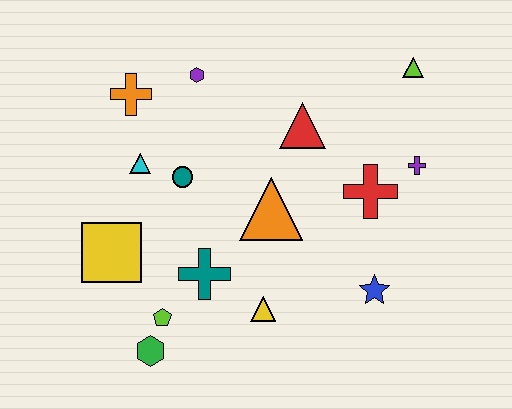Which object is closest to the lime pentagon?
The green hexagon is closest to the lime pentagon.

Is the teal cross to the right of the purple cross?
No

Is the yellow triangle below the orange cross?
Yes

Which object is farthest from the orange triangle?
The lime triangle is farthest from the orange triangle.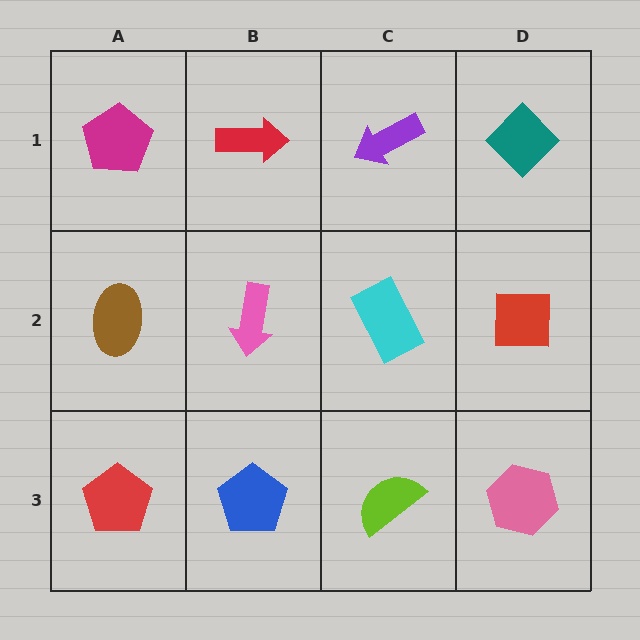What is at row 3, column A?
A red pentagon.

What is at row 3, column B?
A blue pentagon.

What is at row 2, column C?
A cyan rectangle.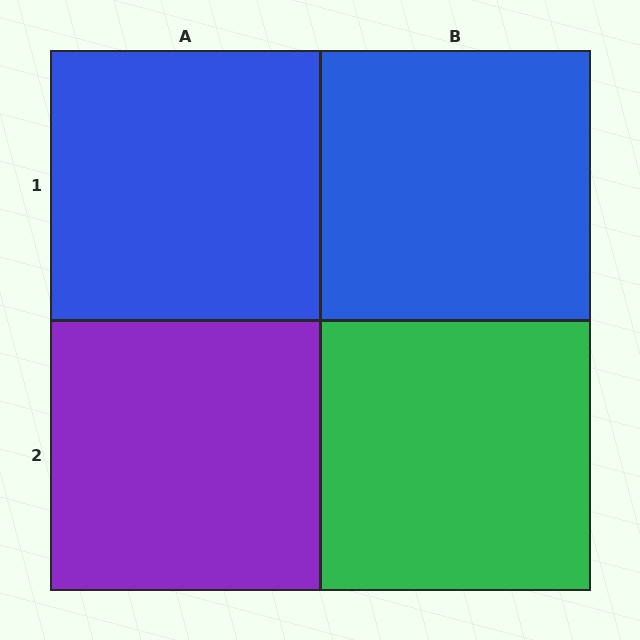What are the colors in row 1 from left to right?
Blue, blue.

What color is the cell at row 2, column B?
Green.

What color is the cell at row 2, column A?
Purple.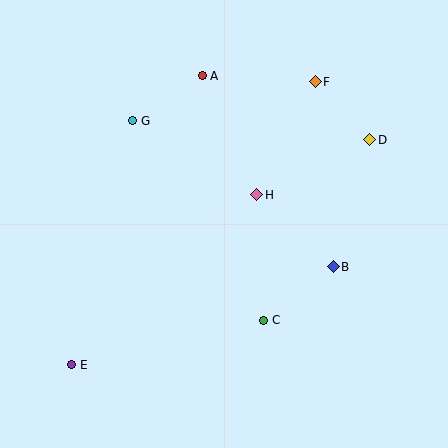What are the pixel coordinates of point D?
Point D is at (370, 140).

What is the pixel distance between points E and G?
The distance between E and G is 251 pixels.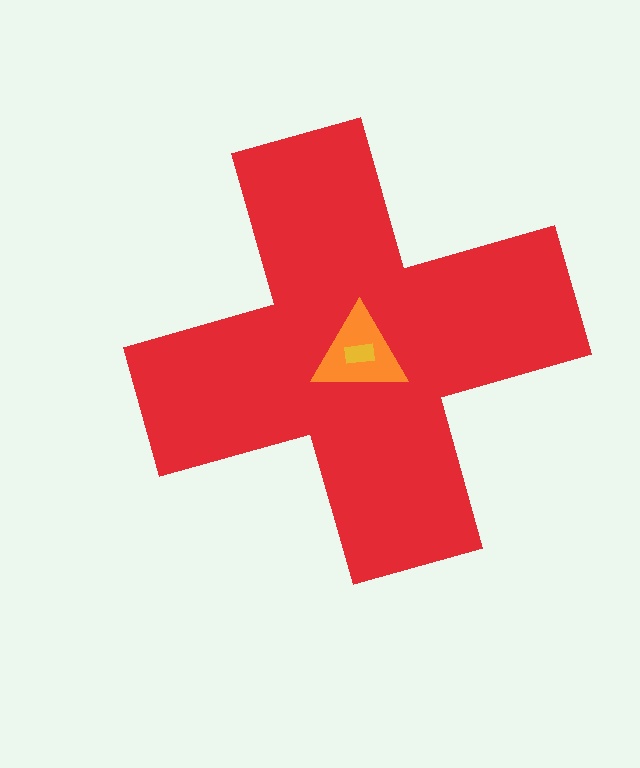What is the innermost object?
The yellow rectangle.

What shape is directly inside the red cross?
The orange triangle.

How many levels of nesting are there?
3.